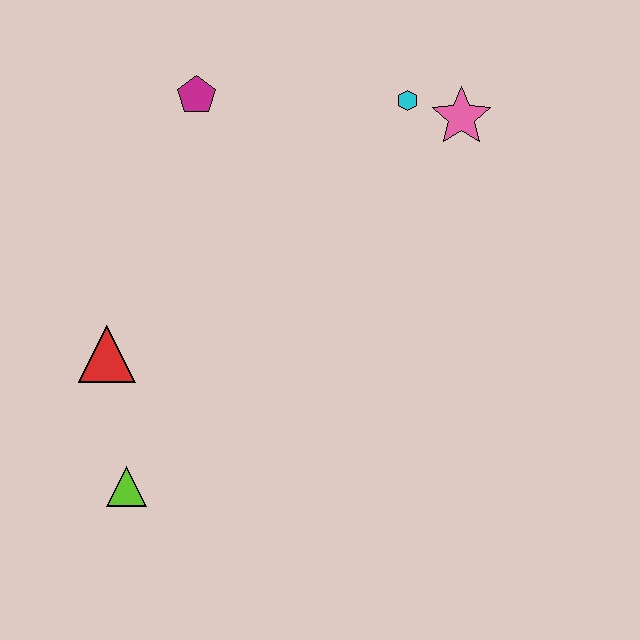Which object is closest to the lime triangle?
The red triangle is closest to the lime triangle.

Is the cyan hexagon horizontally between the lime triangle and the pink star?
Yes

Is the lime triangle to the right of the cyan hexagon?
No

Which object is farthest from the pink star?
The lime triangle is farthest from the pink star.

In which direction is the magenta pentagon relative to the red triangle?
The magenta pentagon is above the red triangle.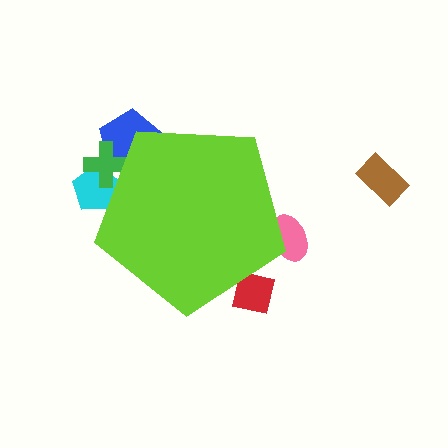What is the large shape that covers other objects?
A lime pentagon.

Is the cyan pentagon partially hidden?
Yes, the cyan pentagon is partially hidden behind the lime pentagon.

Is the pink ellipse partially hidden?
Yes, the pink ellipse is partially hidden behind the lime pentagon.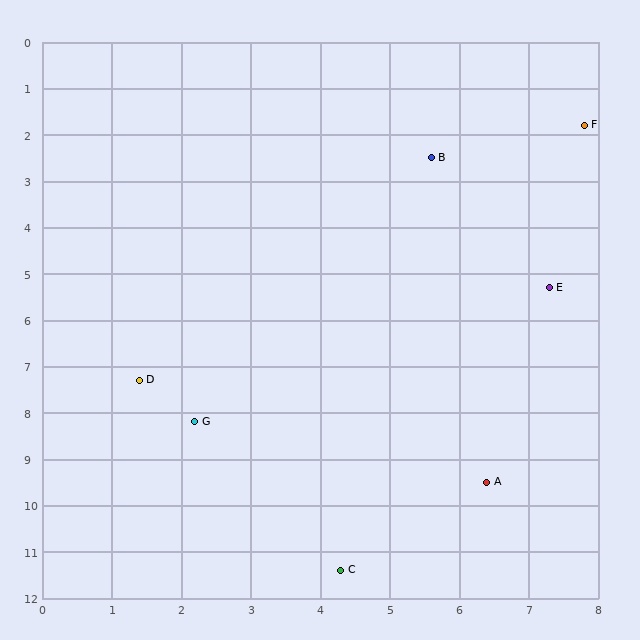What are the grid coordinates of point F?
Point F is at approximately (7.8, 1.8).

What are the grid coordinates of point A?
Point A is at approximately (6.4, 9.5).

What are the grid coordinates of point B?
Point B is at approximately (5.6, 2.5).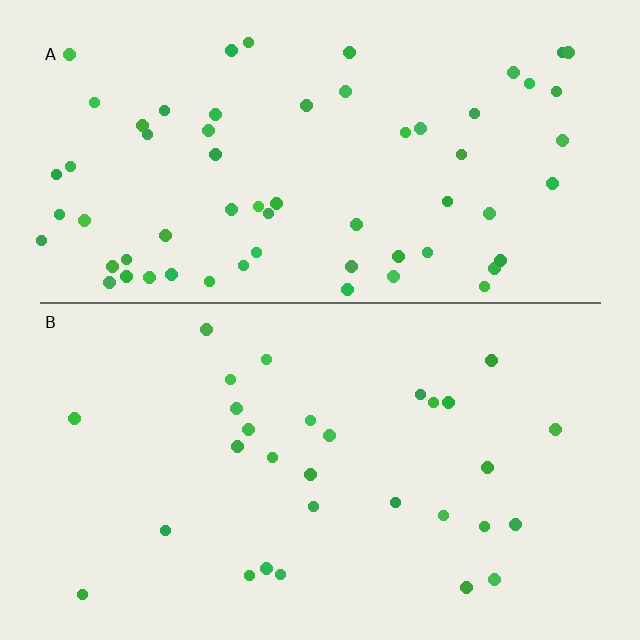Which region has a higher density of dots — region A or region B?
A (the top).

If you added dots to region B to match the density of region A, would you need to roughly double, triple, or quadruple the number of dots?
Approximately double.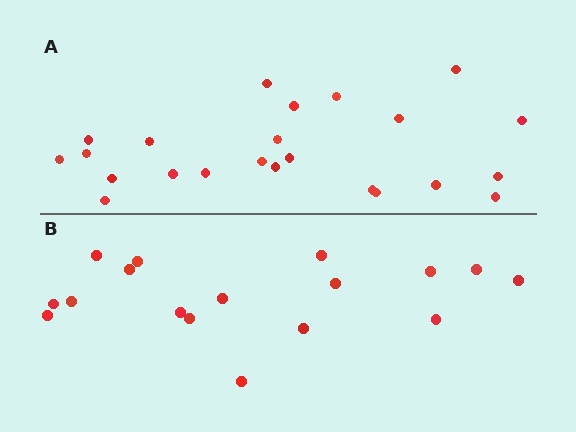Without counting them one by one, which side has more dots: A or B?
Region A (the top region) has more dots.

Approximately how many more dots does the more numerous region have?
Region A has about 6 more dots than region B.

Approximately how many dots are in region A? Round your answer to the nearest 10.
About 20 dots. (The exact count is 23, which rounds to 20.)